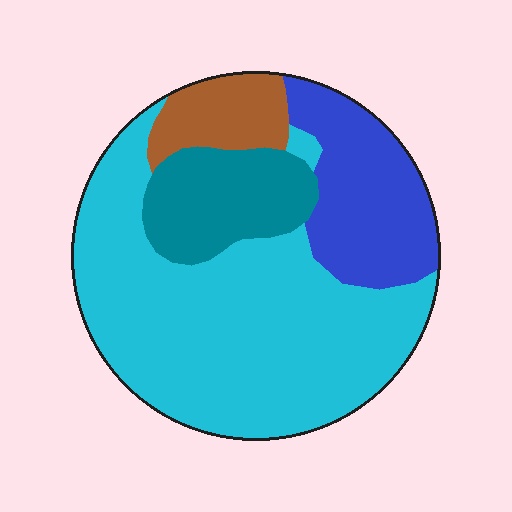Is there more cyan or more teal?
Cyan.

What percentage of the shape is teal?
Teal takes up about one sixth (1/6) of the shape.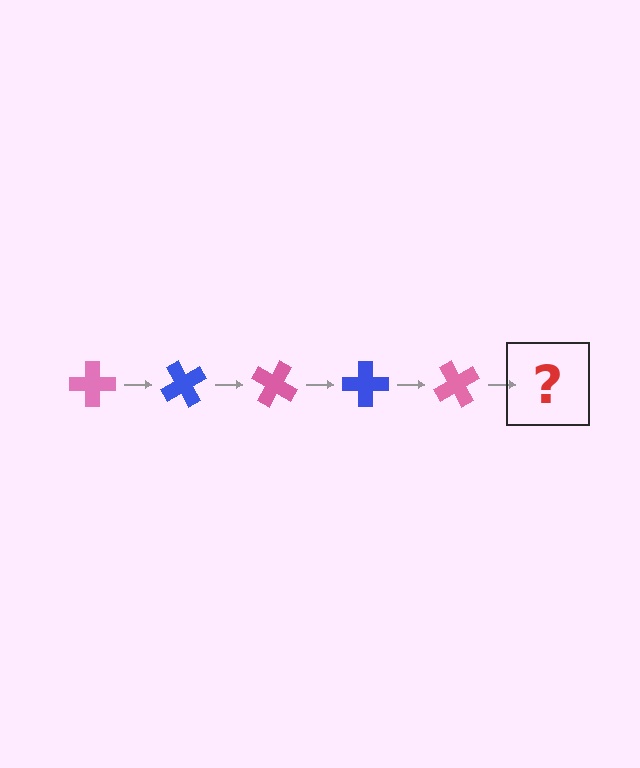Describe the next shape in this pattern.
It should be a blue cross, rotated 300 degrees from the start.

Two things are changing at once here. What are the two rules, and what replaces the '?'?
The two rules are that it rotates 60 degrees each step and the color cycles through pink and blue. The '?' should be a blue cross, rotated 300 degrees from the start.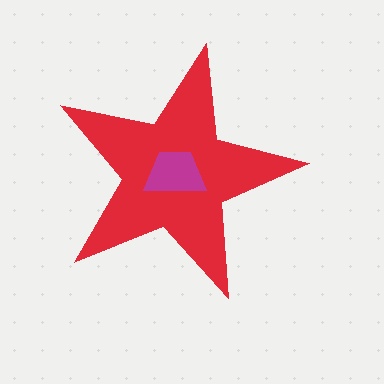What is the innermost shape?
The magenta trapezoid.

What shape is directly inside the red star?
The magenta trapezoid.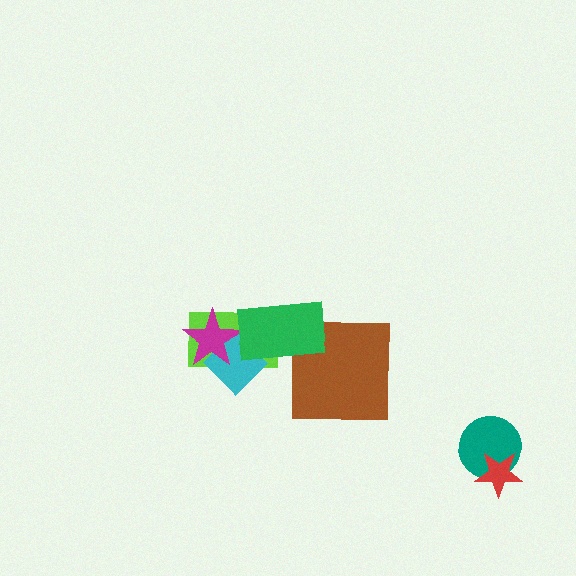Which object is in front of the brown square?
The green rectangle is in front of the brown square.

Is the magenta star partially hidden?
No, no other shape covers it.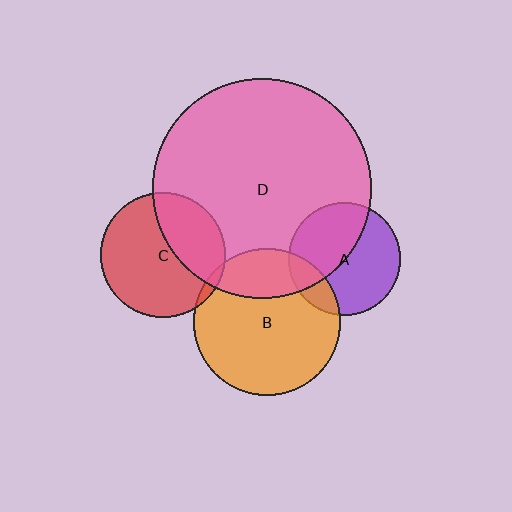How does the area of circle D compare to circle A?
Approximately 3.8 times.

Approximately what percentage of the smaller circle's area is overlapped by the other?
Approximately 5%.